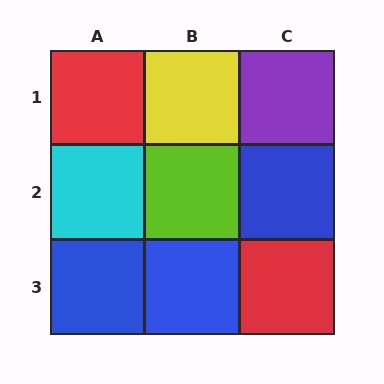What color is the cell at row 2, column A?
Cyan.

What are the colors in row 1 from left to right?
Red, yellow, purple.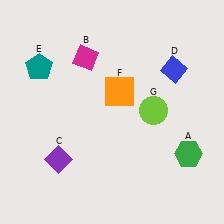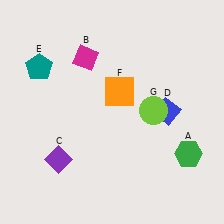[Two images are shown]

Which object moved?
The blue diamond (D) moved down.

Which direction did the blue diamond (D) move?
The blue diamond (D) moved down.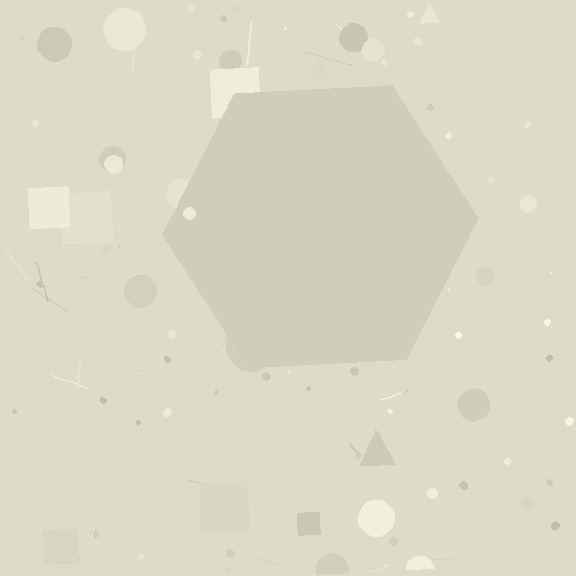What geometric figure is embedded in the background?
A hexagon is embedded in the background.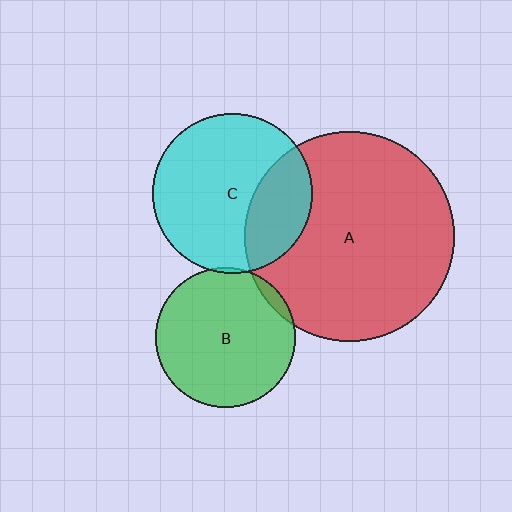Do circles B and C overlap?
Yes.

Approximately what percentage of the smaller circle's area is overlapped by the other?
Approximately 5%.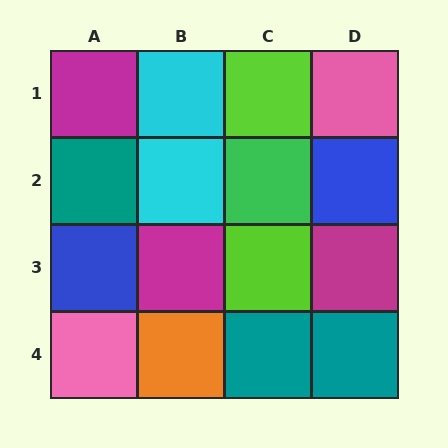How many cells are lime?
2 cells are lime.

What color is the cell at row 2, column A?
Teal.